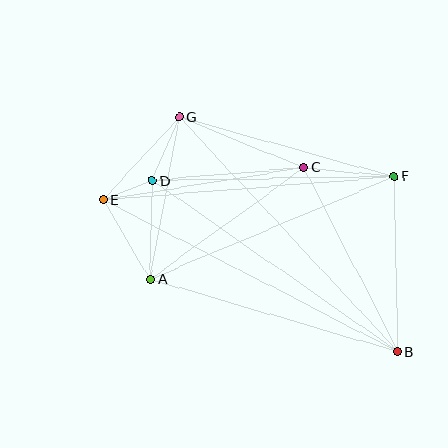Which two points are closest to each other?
Points D and E are closest to each other.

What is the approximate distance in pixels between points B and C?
The distance between B and C is approximately 207 pixels.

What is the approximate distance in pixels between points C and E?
The distance between C and E is approximately 204 pixels.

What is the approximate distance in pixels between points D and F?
The distance between D and F is approximately 242 pixels.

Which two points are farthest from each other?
Points B and E are farthest from each other.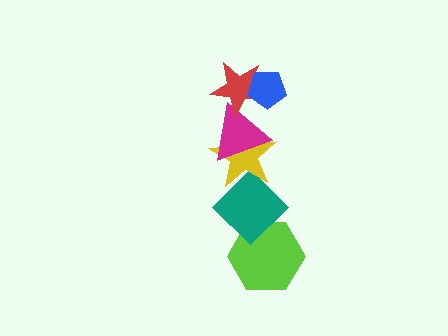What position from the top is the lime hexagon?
The lime hexagon is 6th from the top.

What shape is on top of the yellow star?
The magenta triangle is on top of the yellow star.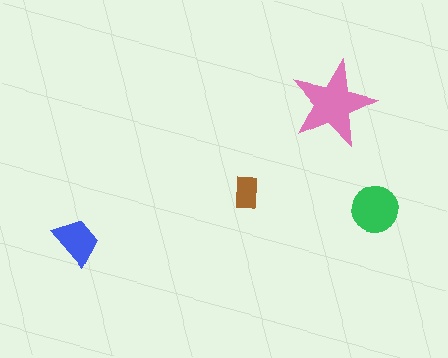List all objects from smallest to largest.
The brown rectangle, the blue trapezoid, the green circle, the pink star.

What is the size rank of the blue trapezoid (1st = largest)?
3rd.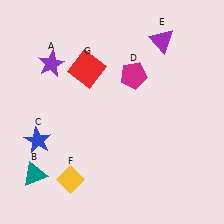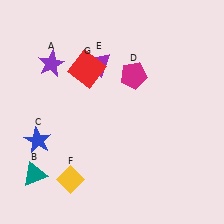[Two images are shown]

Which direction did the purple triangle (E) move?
The purple triangle (E) moved left.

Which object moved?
The purple triangle (E) moved left.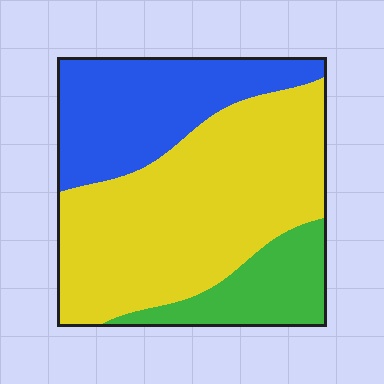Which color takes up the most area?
Yellow, at roughly 55%.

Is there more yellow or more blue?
Yellow.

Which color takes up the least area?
Green, at roughly 15%.